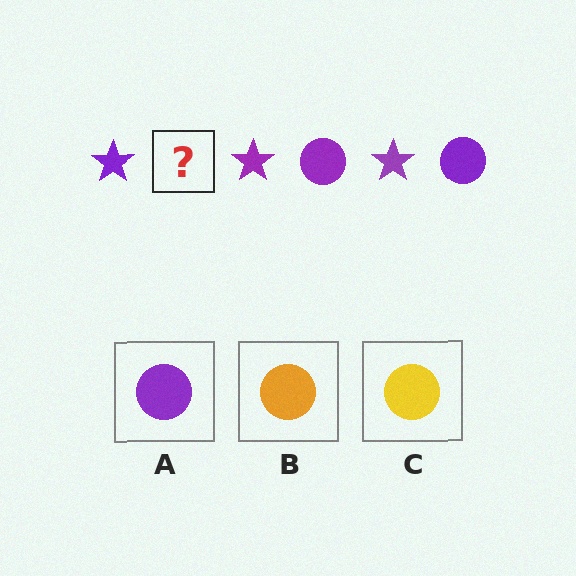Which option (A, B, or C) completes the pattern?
A.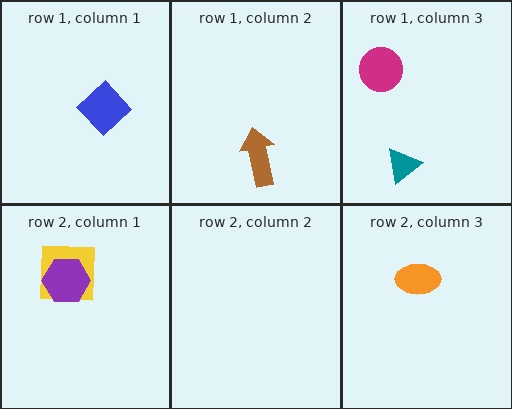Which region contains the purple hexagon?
The row 2, column 1 region.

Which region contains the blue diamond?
The row 1, column 1 region.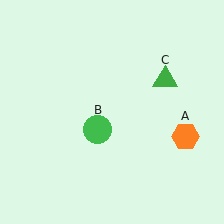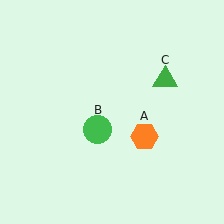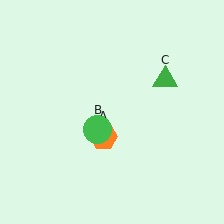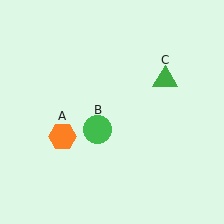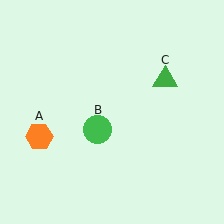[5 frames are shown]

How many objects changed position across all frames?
1 object changed position: orange hexagon (object A).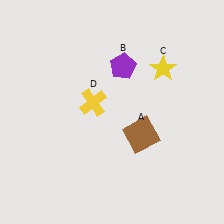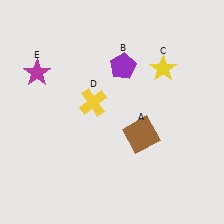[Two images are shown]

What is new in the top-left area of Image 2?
A magenta star (E) was added in the top-left area of Image 2.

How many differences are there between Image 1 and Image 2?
There is 1 difference between the two images.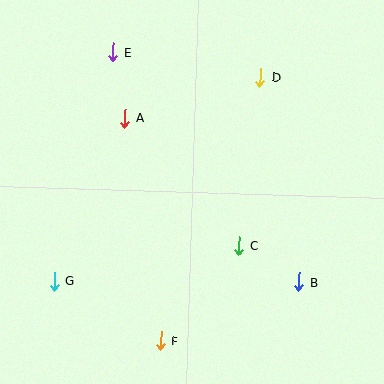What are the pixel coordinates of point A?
Point A is at (125, 118).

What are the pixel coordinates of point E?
Point E is at (113, 52).